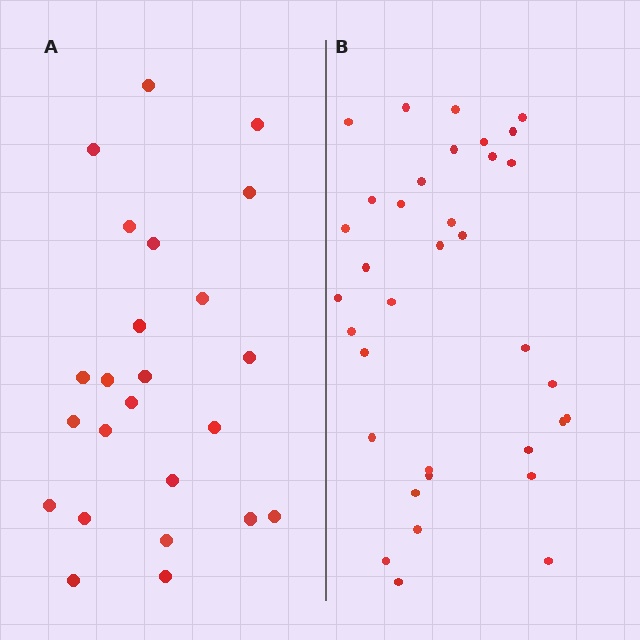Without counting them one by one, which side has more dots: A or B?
Region B (the right region) has more dots.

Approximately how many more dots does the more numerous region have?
Region B has roughly 12 or so more dots than region A.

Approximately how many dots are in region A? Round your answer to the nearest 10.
About 20 dots. (The exact count is 24, which rounds to 20.)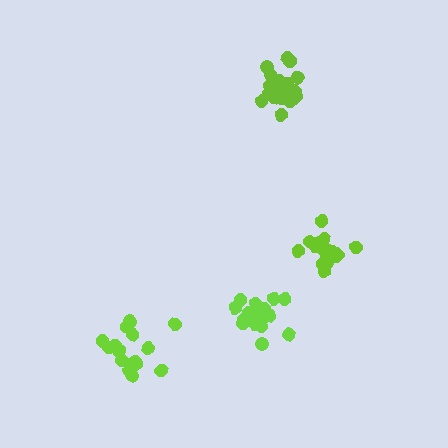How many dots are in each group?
Group 1: 15 dots, Group 2: 17 dots, Group 3: 19 dots, Group 4: 21 dots (72 total).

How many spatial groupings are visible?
There are 4 spatial groupings.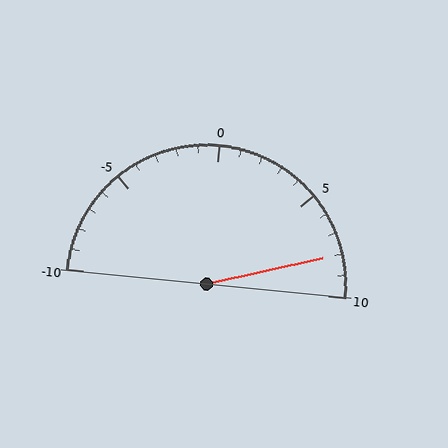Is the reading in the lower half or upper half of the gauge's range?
The reading is in the upper half of the range (-10 to 10).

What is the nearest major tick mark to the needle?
The nearest major tick mark is 10.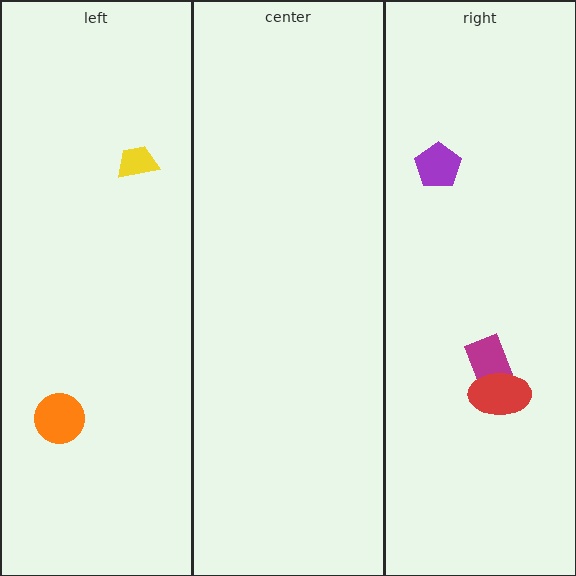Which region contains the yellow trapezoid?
The left region.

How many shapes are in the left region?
2.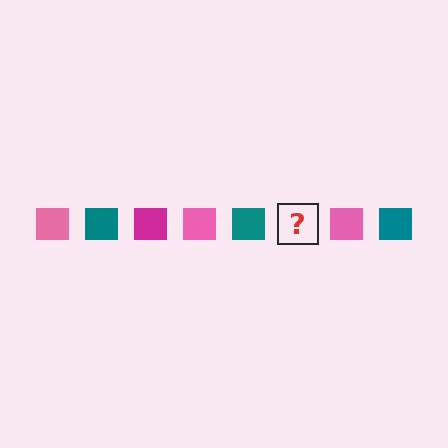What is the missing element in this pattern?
The missing element is a magenta square.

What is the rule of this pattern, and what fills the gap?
The rule is that the pattern cycles through pink, teal, magenta squares. The gap should be filled with a magenta square.